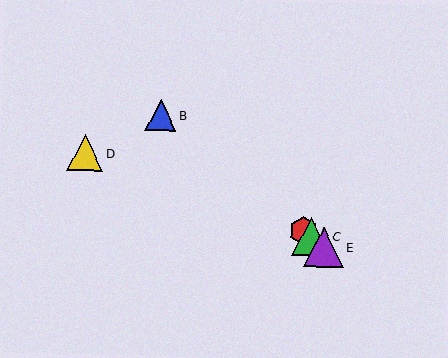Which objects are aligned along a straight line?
Objects A, B, C, E are aligned along a straight line.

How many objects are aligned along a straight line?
4 objects (A, B, C, E) are aligned along a straight line.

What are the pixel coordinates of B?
Object B is at (161, 115).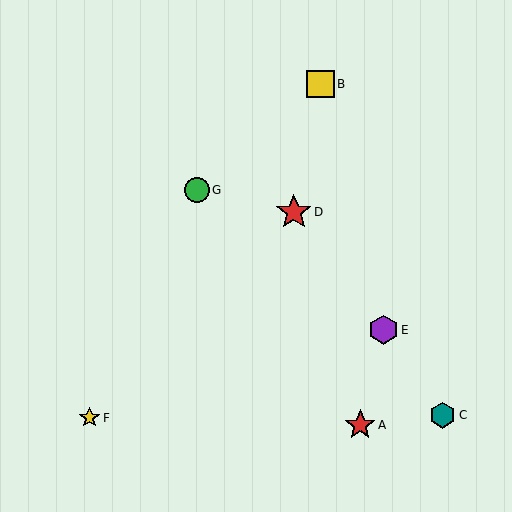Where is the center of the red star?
The center of the red star is at (294, 212).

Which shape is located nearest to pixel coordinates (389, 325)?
The purple hexagon (labeled E) at (384, 330) is nearest to that location.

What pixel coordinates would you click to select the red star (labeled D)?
Click at (294, 212) to select the red star D.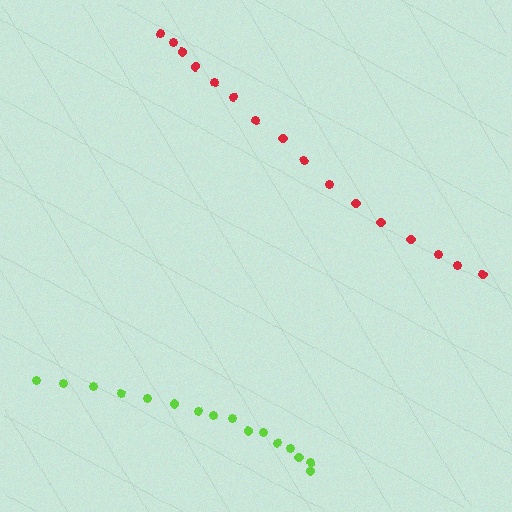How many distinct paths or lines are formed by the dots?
There are 2 distinct paths.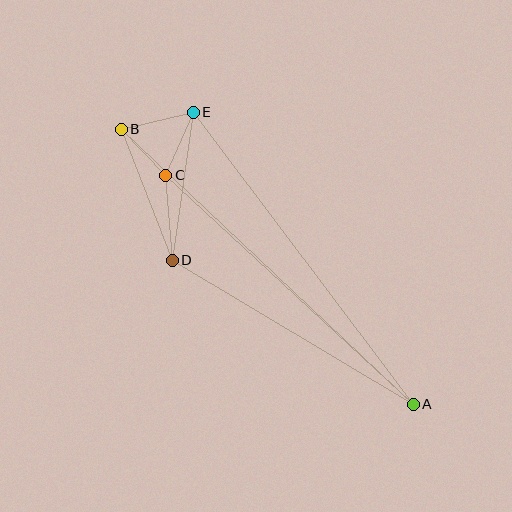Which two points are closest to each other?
Points B and C are closest to each other.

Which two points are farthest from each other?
Points A and B are farthest from each other.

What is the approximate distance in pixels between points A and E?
The distance between A and E is approximately 366 pixels.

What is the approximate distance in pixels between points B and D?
The distance between B and D is approximately 140 pixels.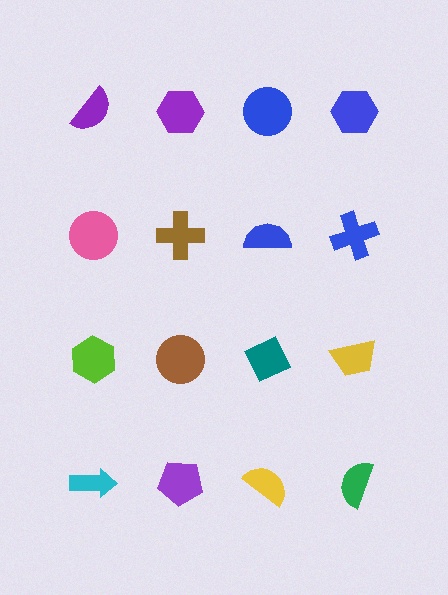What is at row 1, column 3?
A blue circle.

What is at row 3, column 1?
A lime hexagon.